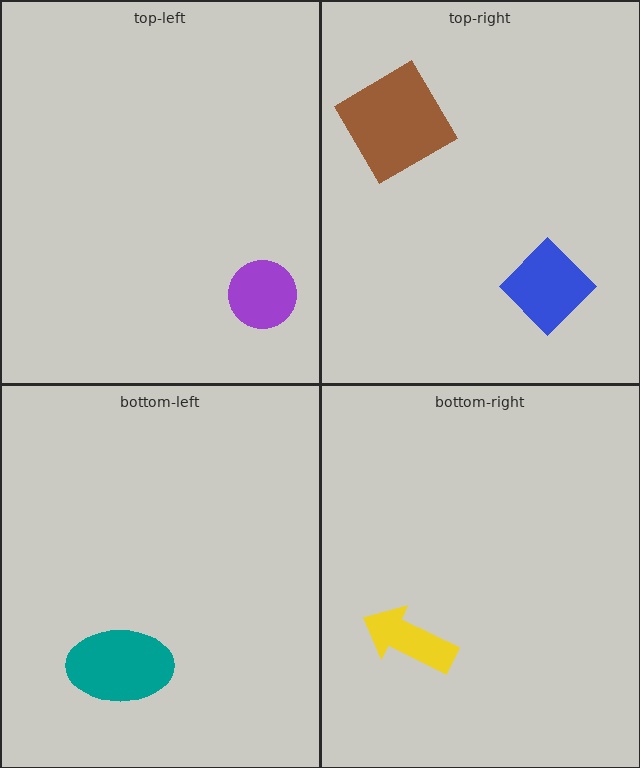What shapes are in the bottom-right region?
The yellow arrow.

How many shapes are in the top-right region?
2.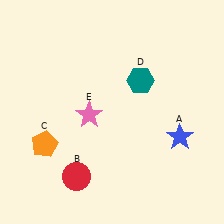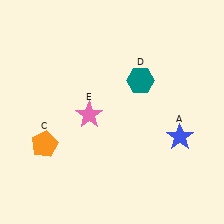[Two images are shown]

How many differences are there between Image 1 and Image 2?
There is 1 difference between the two images.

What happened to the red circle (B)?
The red circle (B) was removed in Image 2. It was in the bottom-left area of Image 1.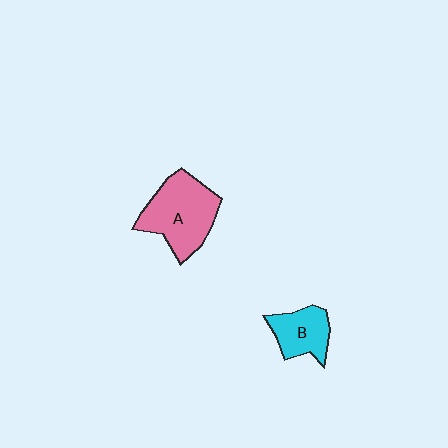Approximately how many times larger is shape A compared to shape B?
Approximately 1.8 times.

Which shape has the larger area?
Shape A (pink).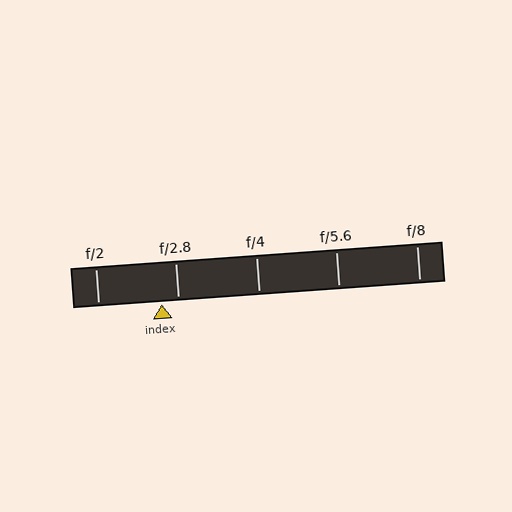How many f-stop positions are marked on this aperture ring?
There are 5 f-stop positions marked.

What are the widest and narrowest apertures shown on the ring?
The widest aperture shown is f/2 and the narrowest is f/8.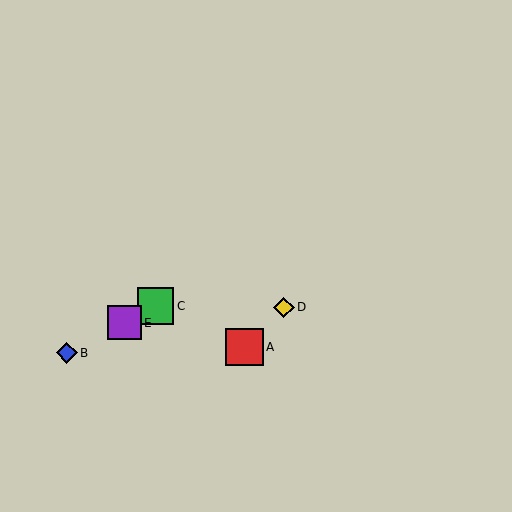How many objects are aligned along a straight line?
3 objects (B, C, E) are aligned along a straight line.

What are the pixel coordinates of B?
Object B is at (67, 353).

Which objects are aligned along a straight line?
Objects B, C, E are aligned along a straight line.